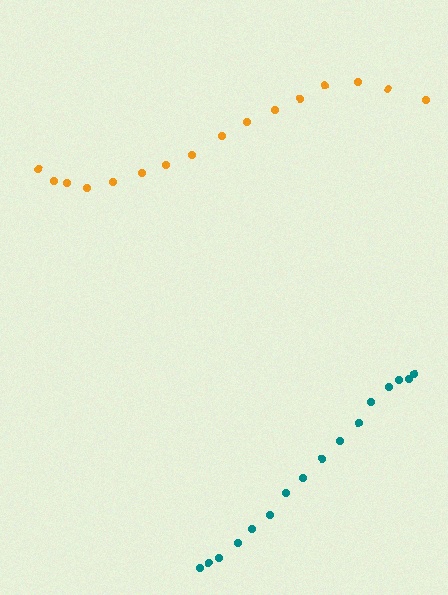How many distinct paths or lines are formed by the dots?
There are 2 distinct paths.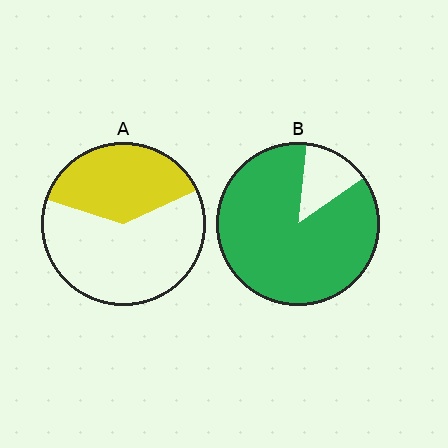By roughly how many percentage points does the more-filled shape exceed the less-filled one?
By roughly 50 percentage points (B over A).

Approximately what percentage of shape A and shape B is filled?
A is approximately 40% and B is approximately 85%.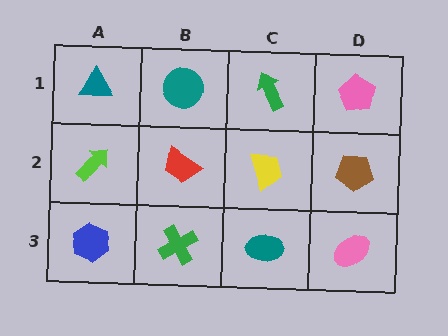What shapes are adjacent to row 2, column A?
A teal triangle (row 1, column A), a blue hexagon (row 3, column A), a red trapezoid (row 2, column B).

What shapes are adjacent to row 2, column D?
A pink pentagon (row 1, column D), a pink ellipse (row 3, column D), a yellow trapezoid (row 2, column C).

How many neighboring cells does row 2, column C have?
4.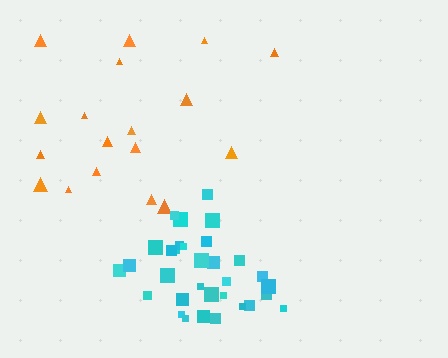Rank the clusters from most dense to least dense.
cyan, orange.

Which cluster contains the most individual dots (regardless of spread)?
Cyan (33).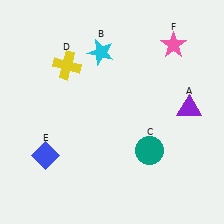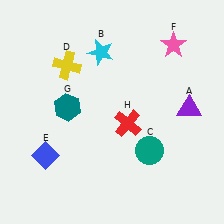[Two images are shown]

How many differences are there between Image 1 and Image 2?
There are 2 differences between the two images.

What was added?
A teal hexagon (G), a red cross (H) were added in Image 2.